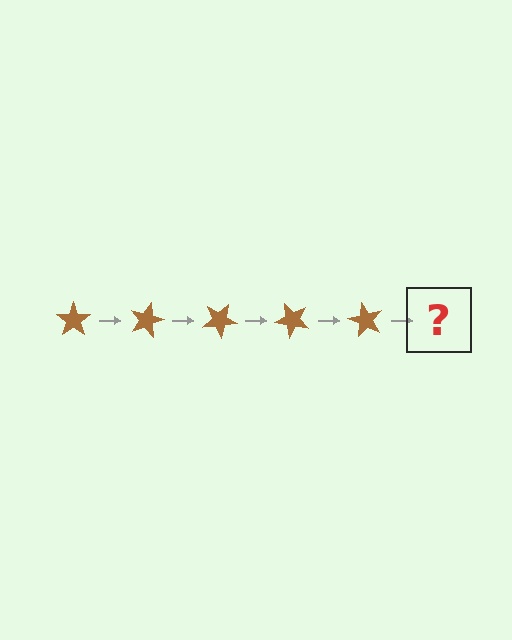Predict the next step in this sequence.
The next step is a brown star rotated 75 degrees.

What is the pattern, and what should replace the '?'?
The pattern is that the star rotates 15 degrees each step. The '?' should be a brown star rotated 75 degrees.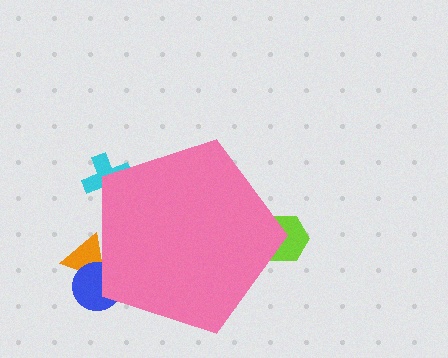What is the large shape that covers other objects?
A pink pentagon.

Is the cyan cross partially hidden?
Yes, the cyan cross is partially hidden behind the pink pentagon.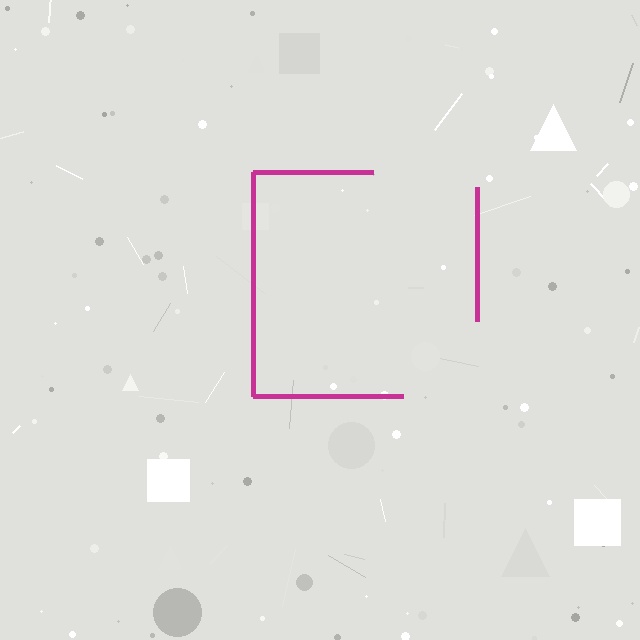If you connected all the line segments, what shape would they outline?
They would outline a square.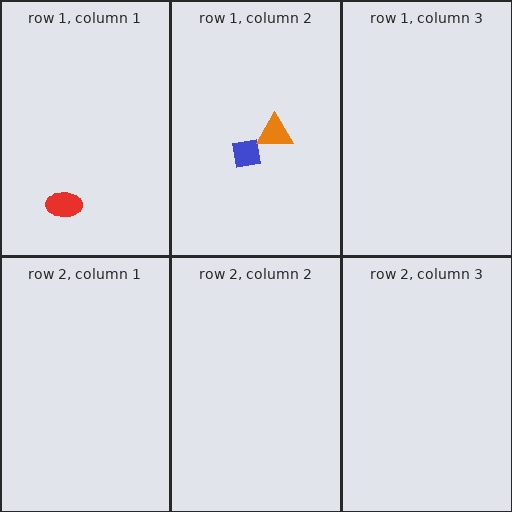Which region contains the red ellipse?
The row 1, column 1 region.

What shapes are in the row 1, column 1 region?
The red ellipse.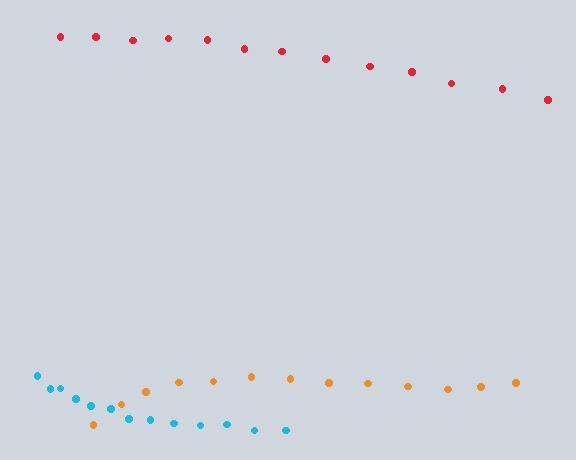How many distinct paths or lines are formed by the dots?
There are 3 distinct paths.